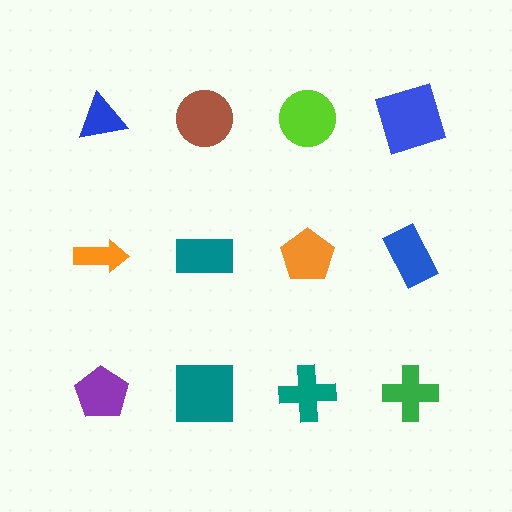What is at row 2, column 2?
A teal rectangle.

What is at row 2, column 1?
An orange arrow.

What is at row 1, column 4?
A blue square.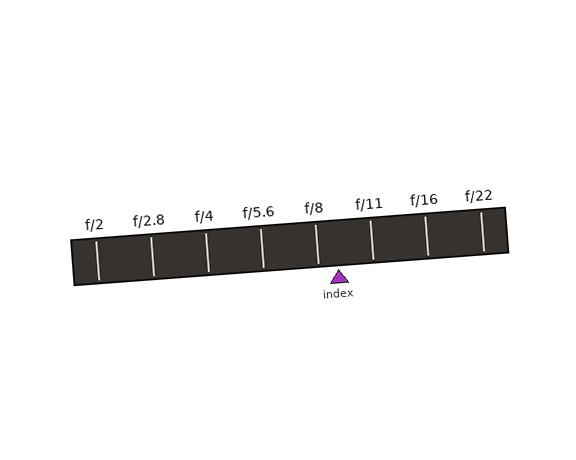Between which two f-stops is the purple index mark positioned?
The index mark is between f/8 and f/11.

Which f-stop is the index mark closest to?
The index mark is closest to f/8.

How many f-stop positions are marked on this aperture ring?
There are 8 f-stop positions marked.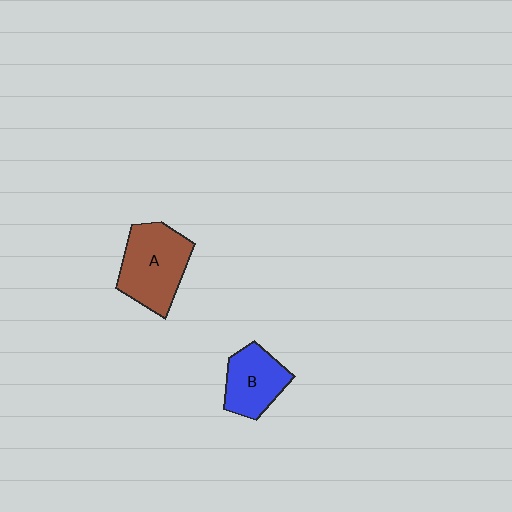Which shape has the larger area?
Shape A (brown).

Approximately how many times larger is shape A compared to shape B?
Approximately 1.4 times.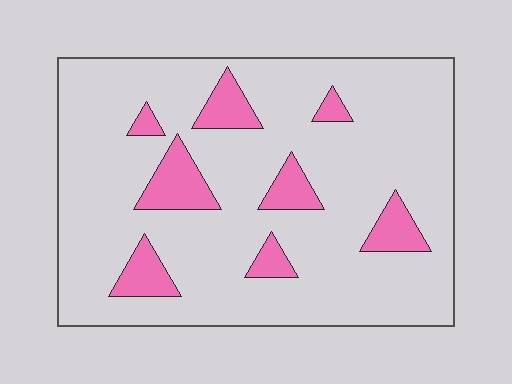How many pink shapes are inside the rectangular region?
8.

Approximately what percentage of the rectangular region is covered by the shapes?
Approximately 15%.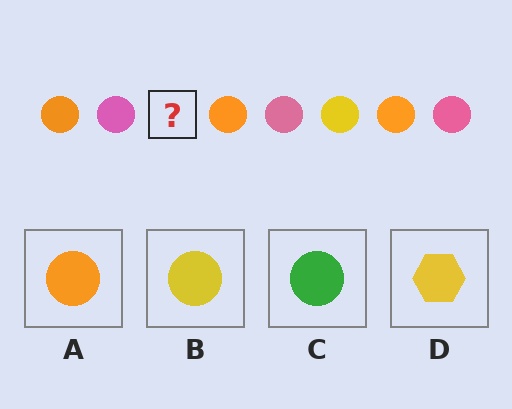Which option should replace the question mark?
Option B.